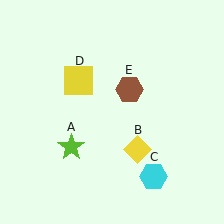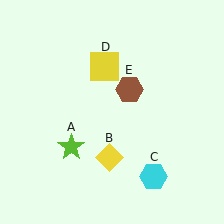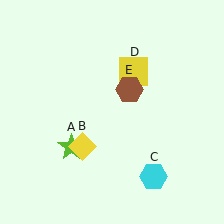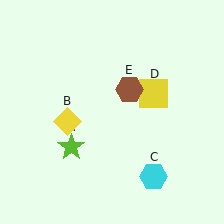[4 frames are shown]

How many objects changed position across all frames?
2 objects changed position: yellow diamond (object B), yellow square (object D).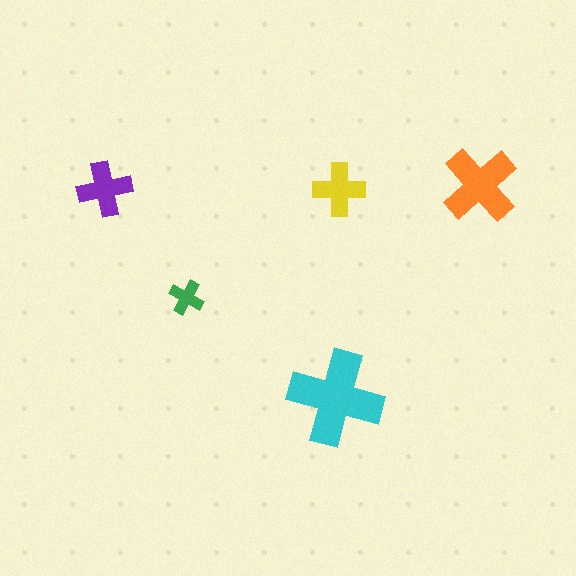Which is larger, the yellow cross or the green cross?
The yellow one.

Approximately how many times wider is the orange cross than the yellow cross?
About 1.5 times wider.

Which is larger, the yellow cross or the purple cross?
The purple one.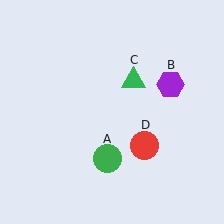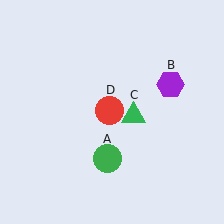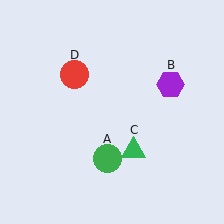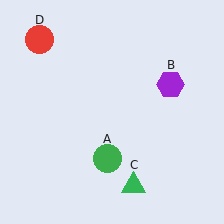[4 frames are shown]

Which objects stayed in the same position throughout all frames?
Green circle (object A) and purple hexagon (object B) remained stationary.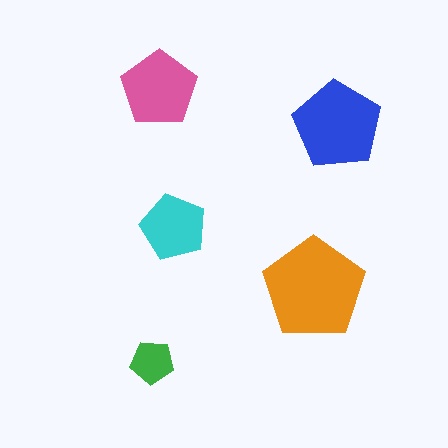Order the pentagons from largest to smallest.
the orange one, the blue one, the pink one, the cyan one, the green one.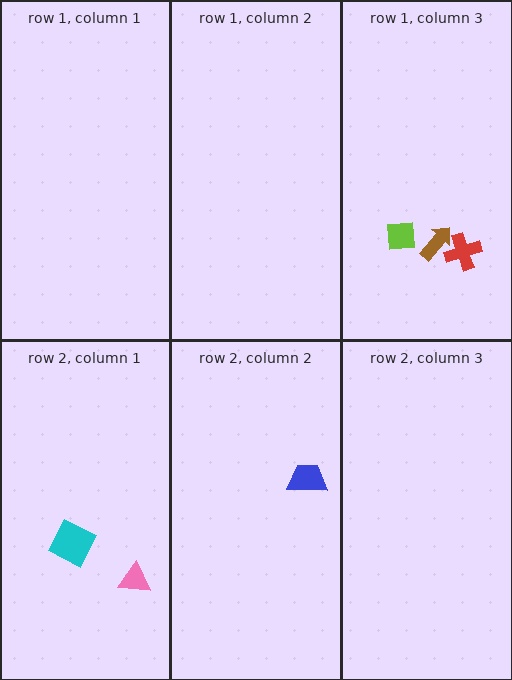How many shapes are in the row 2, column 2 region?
1.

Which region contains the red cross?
The row 1, column 3 region.